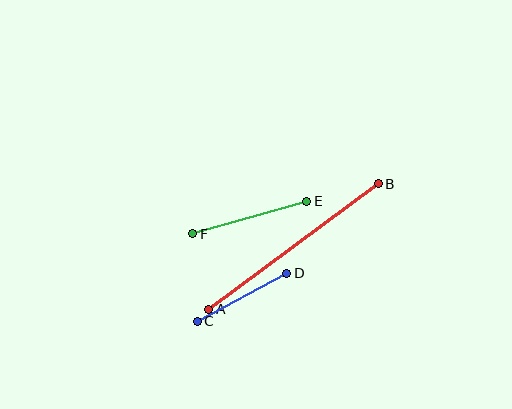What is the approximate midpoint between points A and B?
The midpoint is at approximately (293, 246) pixels.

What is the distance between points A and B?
The distance is approximately 211 pixels.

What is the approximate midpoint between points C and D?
The midpoint is at approximately (242, 297) pixels.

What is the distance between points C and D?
The distance is approximately 102 pixels.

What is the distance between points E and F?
The distance is approximately 118 pixels.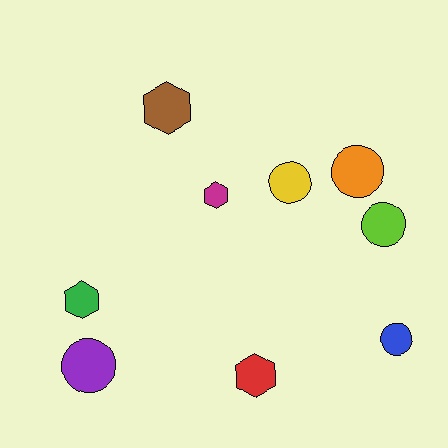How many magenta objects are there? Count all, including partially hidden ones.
There is 1 magenta object.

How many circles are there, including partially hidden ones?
There are 5 circles.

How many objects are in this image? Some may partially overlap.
There are 9 objects.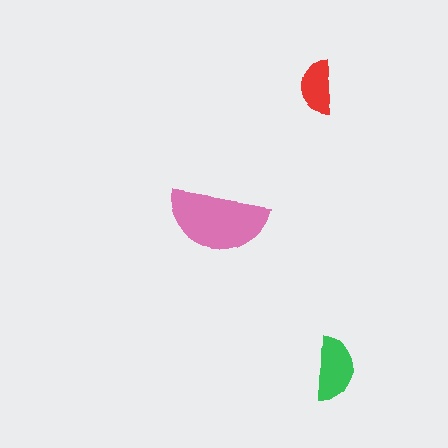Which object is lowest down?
The green semicircle is bottommost.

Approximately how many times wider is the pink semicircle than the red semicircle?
About 2 times wider.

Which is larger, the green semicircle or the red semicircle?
The green one.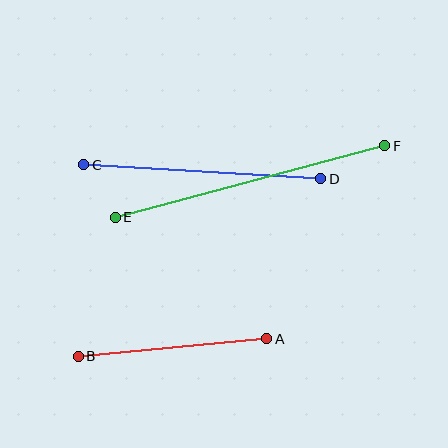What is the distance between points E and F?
The distance is approximately 279 pixels.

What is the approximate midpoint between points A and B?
The midpoint is at approximately (173, 347) pixels.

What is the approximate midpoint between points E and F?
The midpoint is at approximately (250, 182) pixels.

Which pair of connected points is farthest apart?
Points E and F are farthest apart.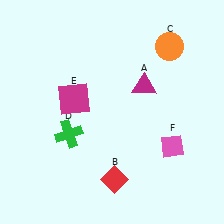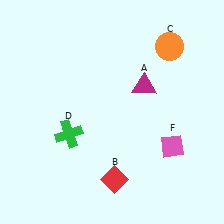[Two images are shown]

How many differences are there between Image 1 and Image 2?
There is 1 difference between the two images.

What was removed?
The magenta square (E) was removed in Image 2.